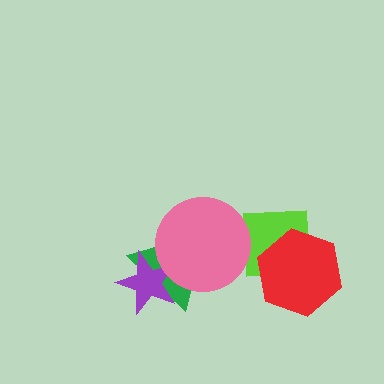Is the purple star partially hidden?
Yes, it is partially covered by another shape.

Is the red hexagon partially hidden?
No, no other shape covers it.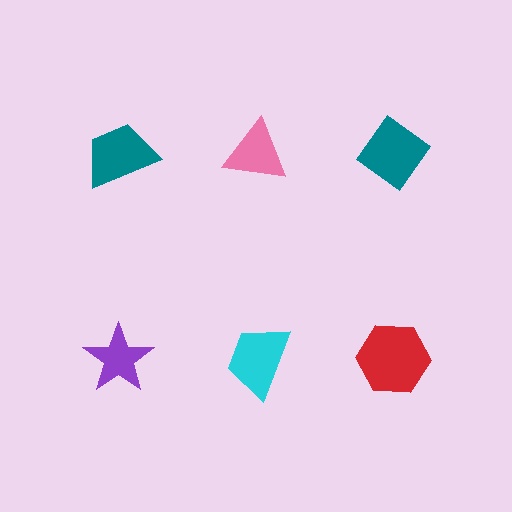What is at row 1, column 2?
A pink triangle.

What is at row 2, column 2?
A cyan trapezoid.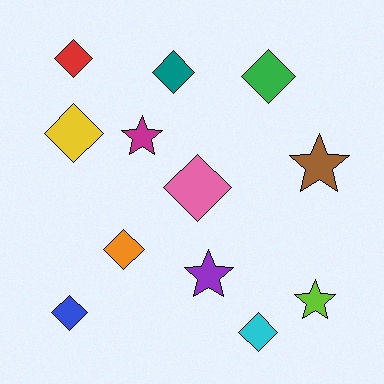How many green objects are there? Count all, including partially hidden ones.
There is 1 green object.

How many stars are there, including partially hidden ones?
There are 4 stars.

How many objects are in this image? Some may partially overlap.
There are 12 objects.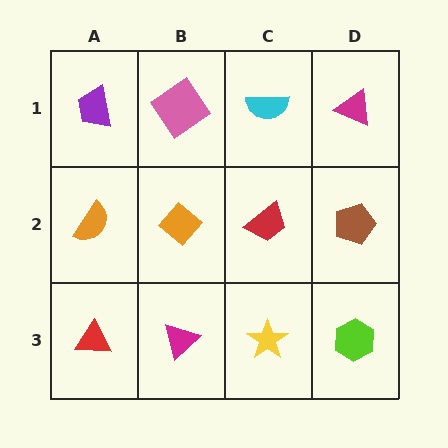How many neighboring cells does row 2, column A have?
3.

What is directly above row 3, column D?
A brown pentagon.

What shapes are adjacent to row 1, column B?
An orange diamond (row 2, column B), a purple trapezoid (row 1, column A), a cyan semicircle (row 1, column C).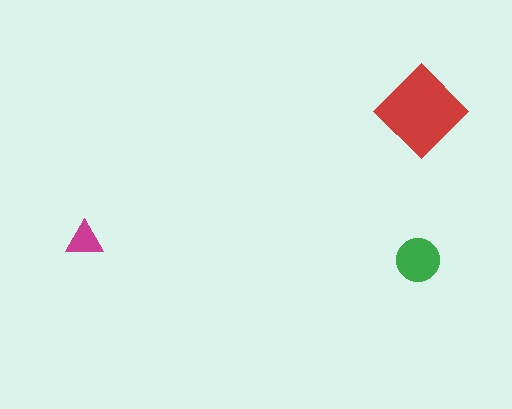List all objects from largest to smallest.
The red diamond, the green circle, the magenta triangle.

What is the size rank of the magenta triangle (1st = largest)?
3rd.